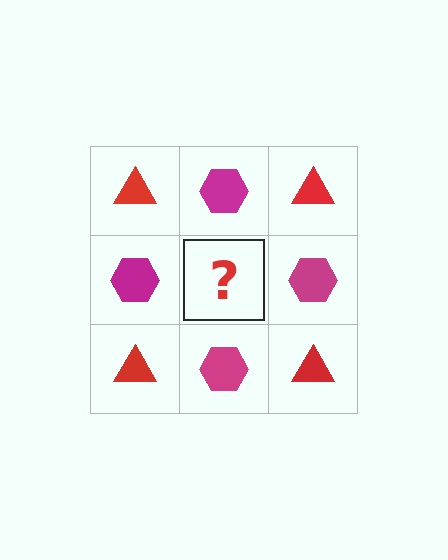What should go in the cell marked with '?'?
The missing cell should contain a red triangle.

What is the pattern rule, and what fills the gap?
The rule is that it alternates red triangle and magenta hexagon in a checkerboard pattern. The gap should be filled with a red triangle.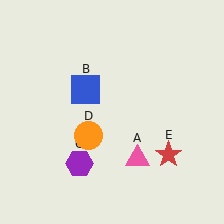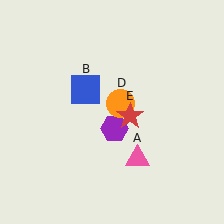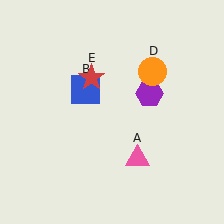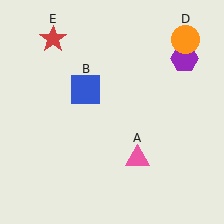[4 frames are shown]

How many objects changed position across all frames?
3 objects changed position: purple hexagon (object C), orange circle (object D), red star (object E).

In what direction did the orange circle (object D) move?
The orange circle (object D) moved up and to the right.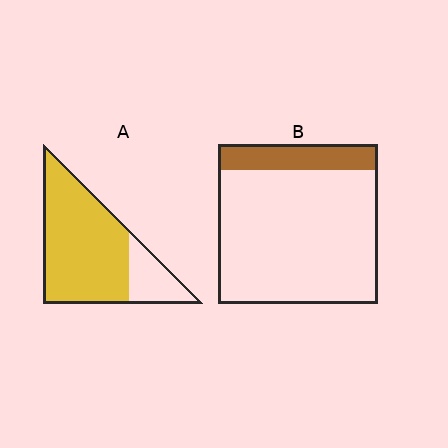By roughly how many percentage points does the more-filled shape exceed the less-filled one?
By roughly 60 percentage points (A over B).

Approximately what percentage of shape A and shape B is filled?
A is approximately 80% and B is approximately 15%.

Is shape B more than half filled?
No.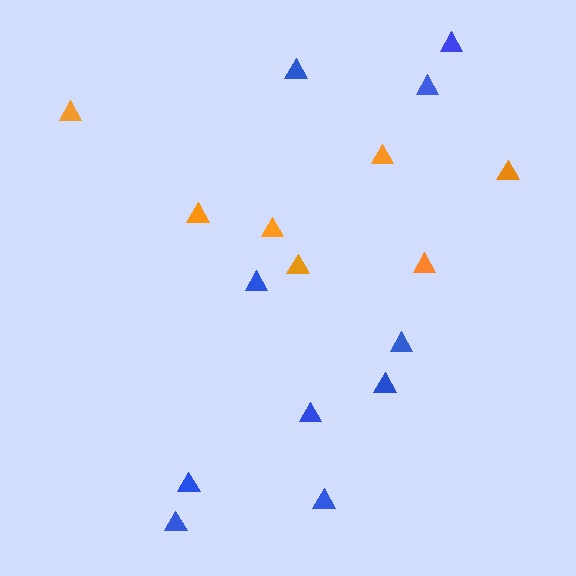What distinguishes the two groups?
There are 2 groups: one group of orange triangles (7) and one group of blue triangles (10).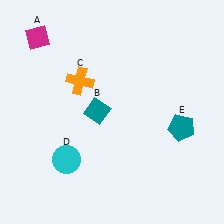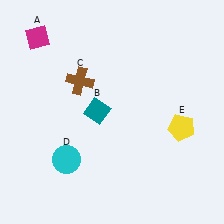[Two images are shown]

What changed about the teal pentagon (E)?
In Image 1, E is teal. In Image 2, it changed to yellow.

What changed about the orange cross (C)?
In Image 1, C is orange. In Image 2, it changed to brown.